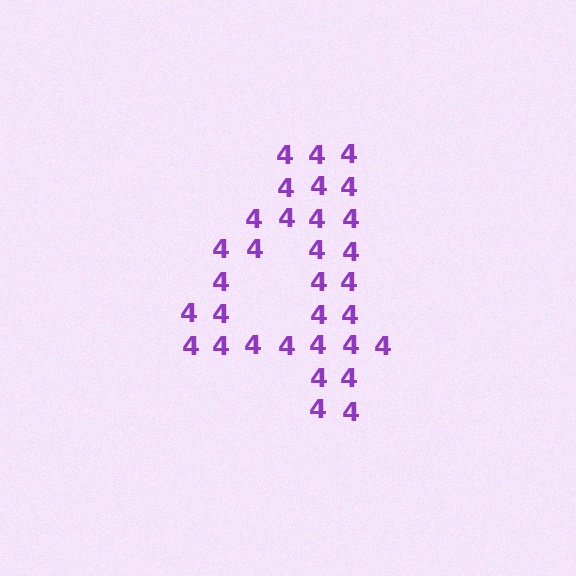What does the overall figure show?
The overall figure shows the digit 4.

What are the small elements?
The small elements are digit 4's.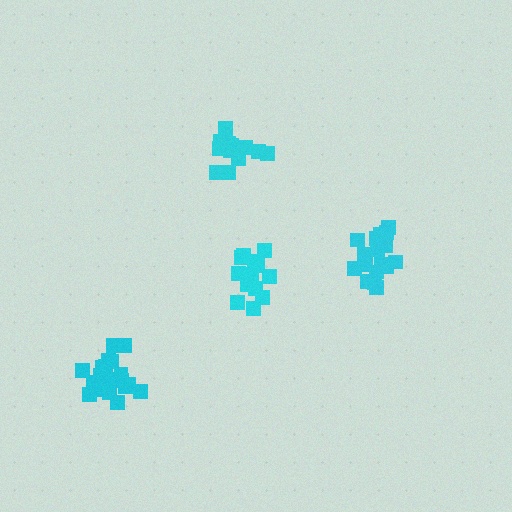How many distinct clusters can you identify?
There are 4 distinct clusters.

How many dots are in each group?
Group 1: 17 dots, Group 2: 14 dots, Group 3: 15 dots, Group 4: 20 dots (66 total).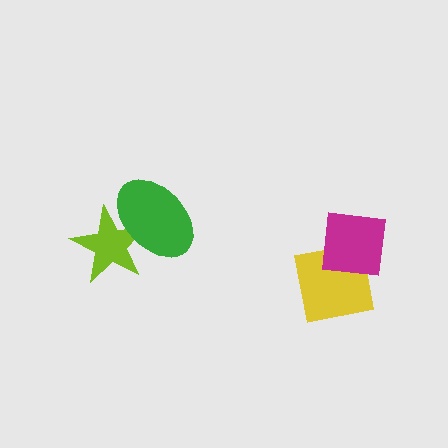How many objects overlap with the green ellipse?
1 object overlaps with the green ellipse.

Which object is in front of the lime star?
The green ellipse is in front of the lime star.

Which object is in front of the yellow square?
The magenta square is in front of the yellow square.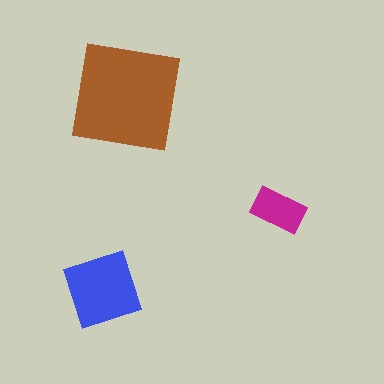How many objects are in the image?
There are 3 objects in the image.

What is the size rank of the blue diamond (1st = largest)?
2nd.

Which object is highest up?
The brown square is topmost.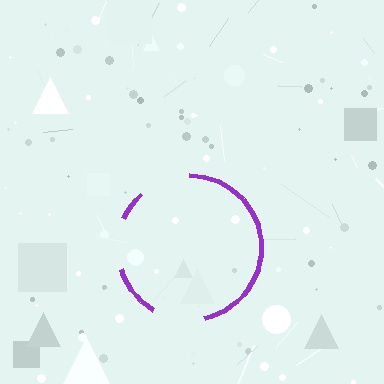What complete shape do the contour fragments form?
The contour fragments form a circle.